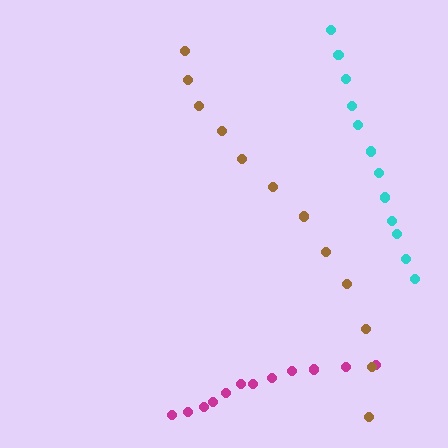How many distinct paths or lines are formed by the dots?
There are 3 distinct paths.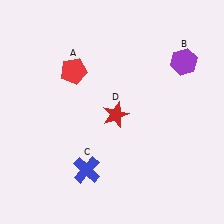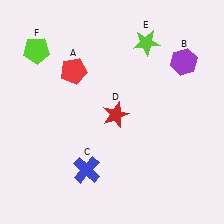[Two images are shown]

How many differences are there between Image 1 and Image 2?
There are 2 differences between the two images.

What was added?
A lime star (E), a lime pentagon (F) were added in Image 2.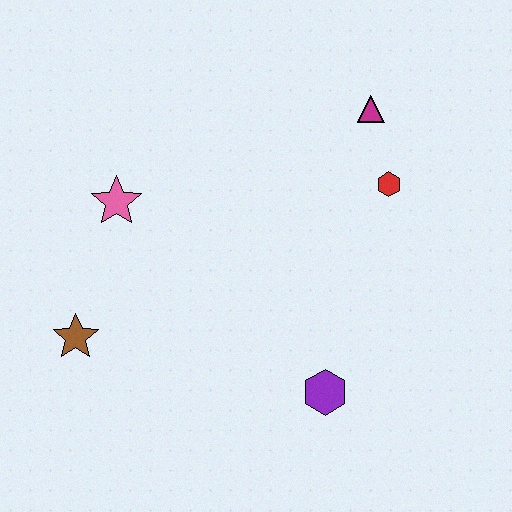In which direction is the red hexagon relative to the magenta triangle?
The red hexagon is below the magenta triangle.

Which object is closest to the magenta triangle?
The red hexagon is closest to the magenta triangle.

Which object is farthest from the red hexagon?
The brown star is farthest from the red hexagon.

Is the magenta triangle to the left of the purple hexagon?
No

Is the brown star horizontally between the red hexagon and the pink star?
No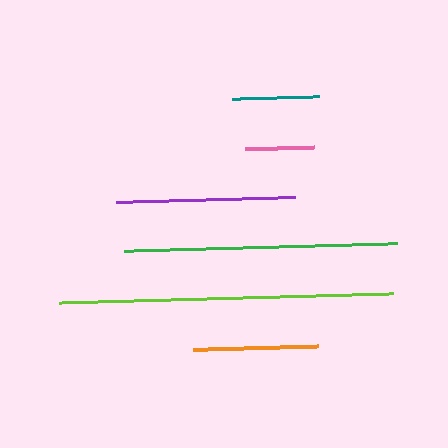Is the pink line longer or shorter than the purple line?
The purple line is longer than the pink line.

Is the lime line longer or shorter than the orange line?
The lime line is longer than the orange line.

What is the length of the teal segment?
The teal segment is approximately 87 pixels long.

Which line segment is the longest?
The lime line is the longest at approximately 334 pixels.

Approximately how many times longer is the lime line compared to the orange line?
The lime line is approximately 2.7 times the length of the orange line.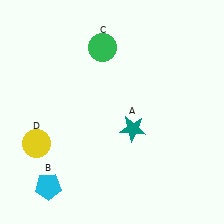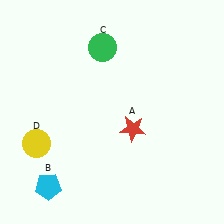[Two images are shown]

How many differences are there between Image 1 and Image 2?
There is 1 difference between the two images.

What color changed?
The star (A) changed from teal in Image 1 to red in Image 2.